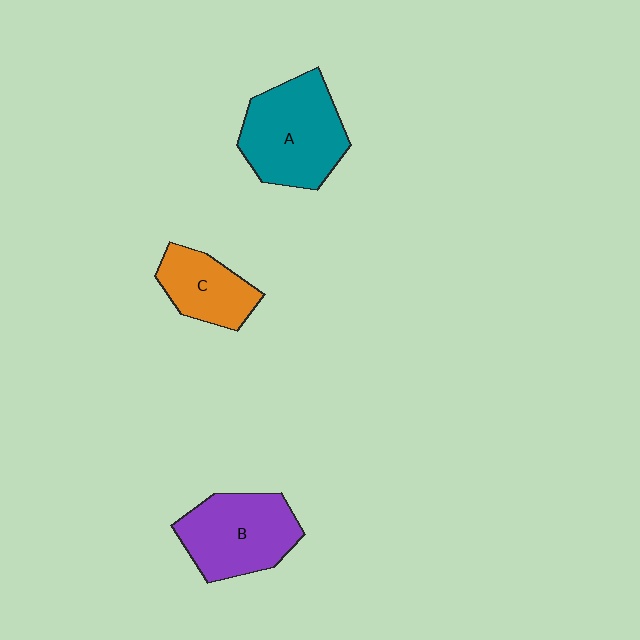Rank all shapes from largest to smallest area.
From largest to smallest: A (teal), B (purple), C (orange).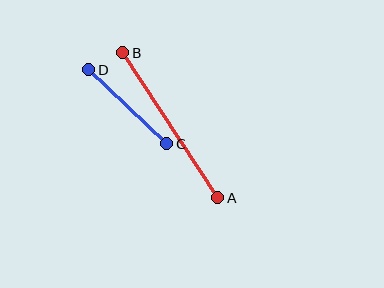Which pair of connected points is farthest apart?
Points A and B are farthest apart.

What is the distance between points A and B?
The distance is approximately 173 pixels.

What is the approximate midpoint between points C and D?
The midpoint is at approximately (128, 107) pixels.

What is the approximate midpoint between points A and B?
The midpoint is at approximately (170, 125) pixels.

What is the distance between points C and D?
The distance is approximately 108 pixels.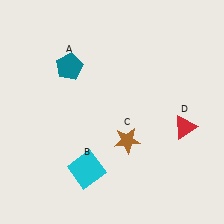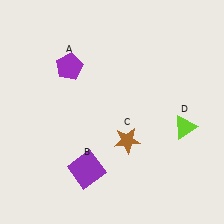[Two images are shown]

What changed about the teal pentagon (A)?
In Image 1, A is teal. In Image 2, it changed to purple.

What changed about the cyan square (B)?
In Image 1, B is cyan. In Image 2, it changed to purple.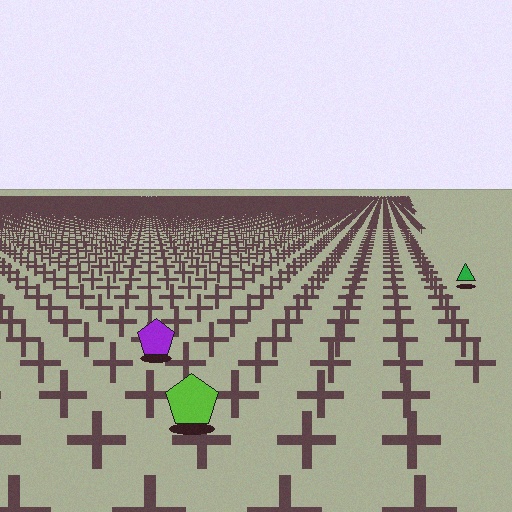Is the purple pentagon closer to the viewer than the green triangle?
Yes. The purple pentagon is closer — you can tell from the texture gradient: the ground texture is coarser near it.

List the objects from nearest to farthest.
From nearest to farthest: the lime pentagon, the purple pentagon, the green triangle.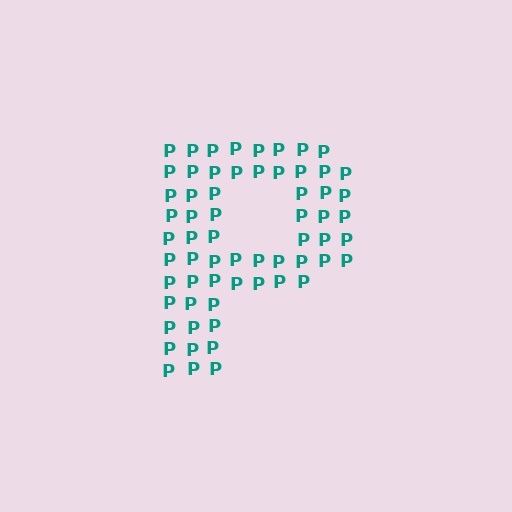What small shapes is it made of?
It is made of small letter P's.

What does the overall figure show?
The overall figure shows the letter P.